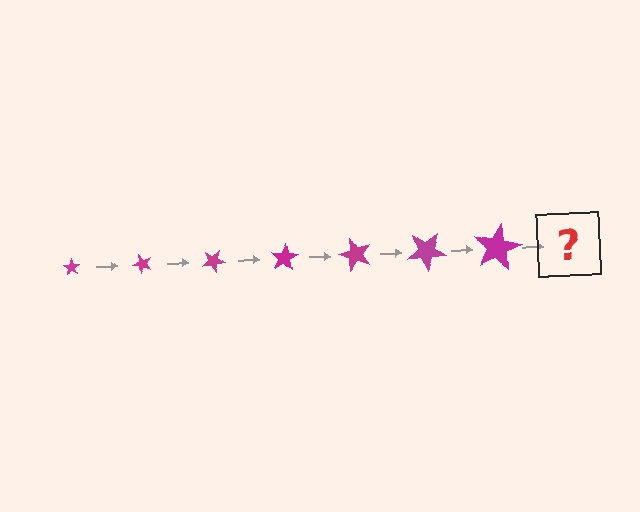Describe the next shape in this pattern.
It should be a star, larger than the previous one and rotated 350 degrees from the start.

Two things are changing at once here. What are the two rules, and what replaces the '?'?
The two rules are that the star grows larger each step and it rotates 50 degrees each step. The '?' should be a star, larger than the previous one and rotated 350 degrees from the start.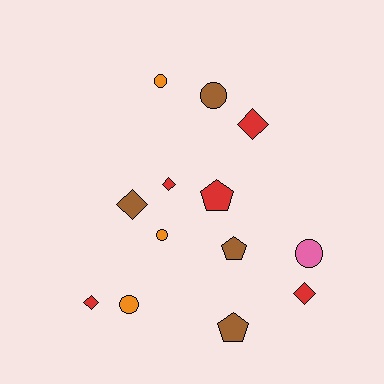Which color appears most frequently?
Red, with 5 objects.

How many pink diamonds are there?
There are no pink diamonds.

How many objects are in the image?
There are 13 objects.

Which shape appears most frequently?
Diamond, with 5 objects.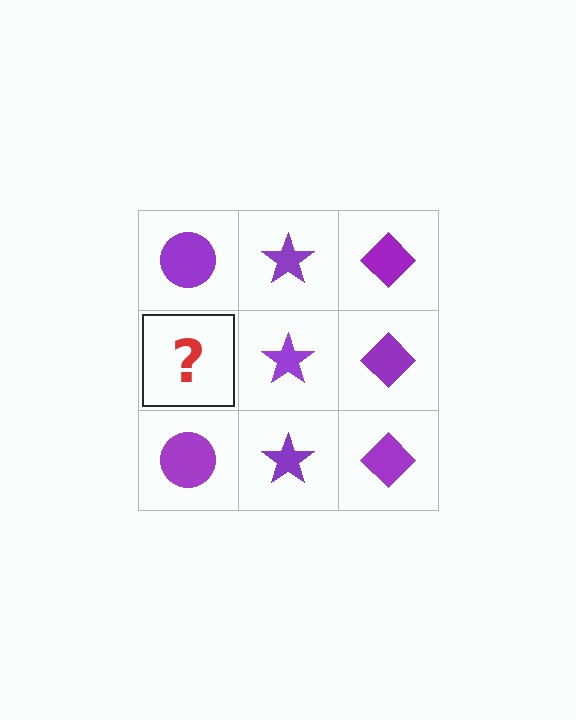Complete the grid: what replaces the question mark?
The question mark should be replaced with a purple circle.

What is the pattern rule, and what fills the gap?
The rule is that each column has a consistent shape. The gap should be filled with a purple circle.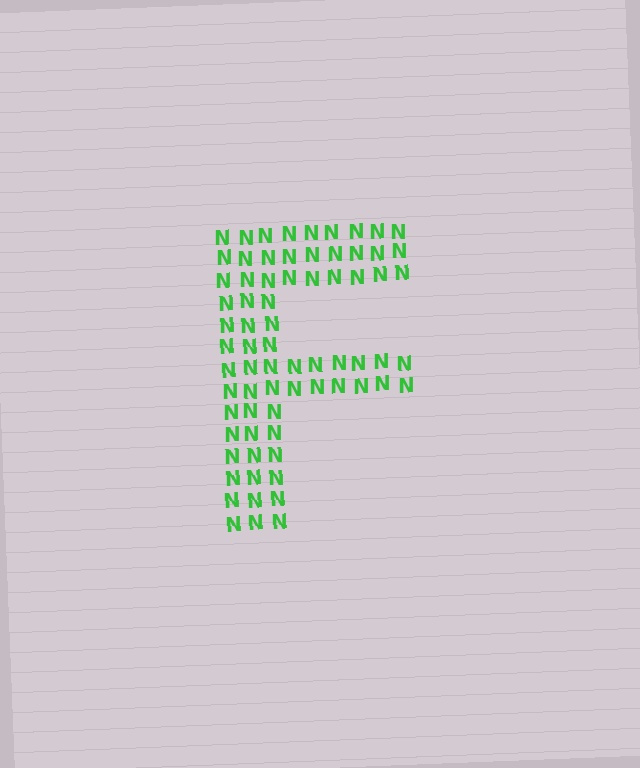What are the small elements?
The small elements are letter N's.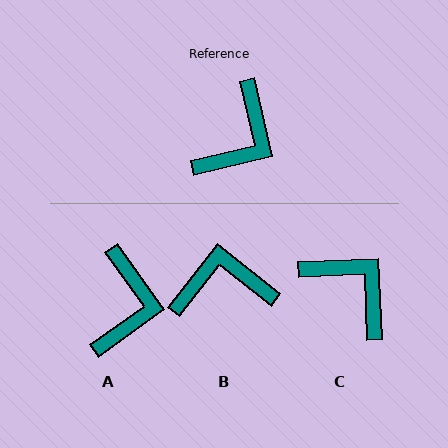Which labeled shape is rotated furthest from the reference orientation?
B, about 128 degrees away.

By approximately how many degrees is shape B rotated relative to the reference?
Approximately 128 degrees counter-clockwise.